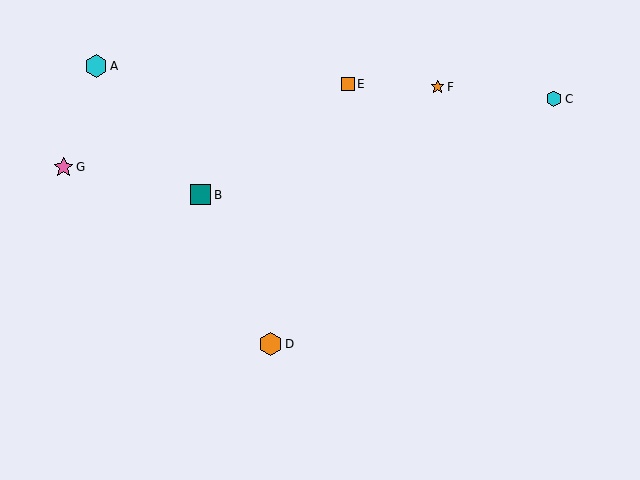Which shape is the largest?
The orange hexagon (labeled D) is the largest.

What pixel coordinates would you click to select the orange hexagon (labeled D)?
Click at (270, 344) to select the orange hexagon D.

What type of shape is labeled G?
Shape G is a pink star.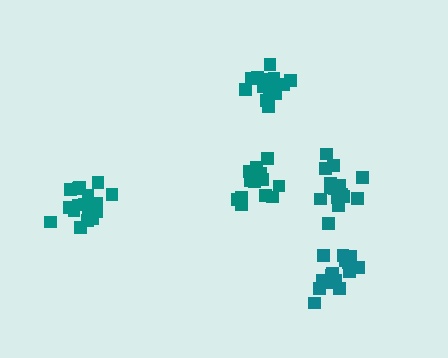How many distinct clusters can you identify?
There are 5 distinct clusters.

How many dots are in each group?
Group 1: 18 dots, Group 2: 15 dots, Group 3: 16 dots, Group 4: 18 dots, Group 5: 14 dots (81 total).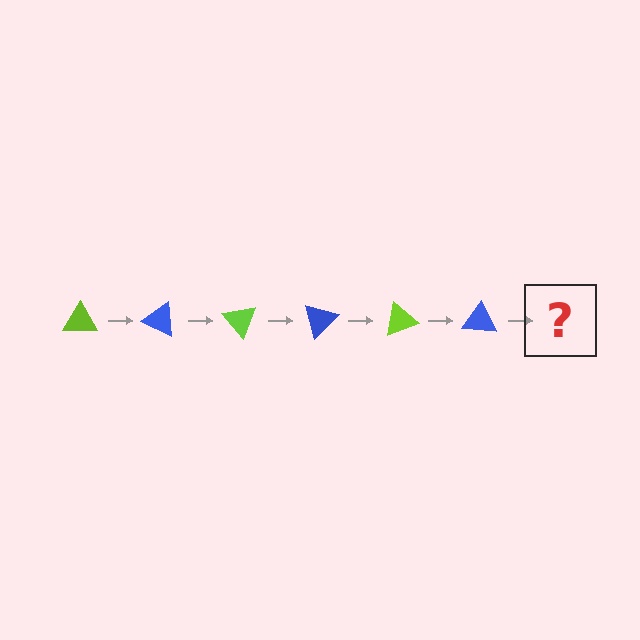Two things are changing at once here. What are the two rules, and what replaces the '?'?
The two rules are that it rotates 25 degrees each step and the color cycles through lime and blue. The '?' should be a lime triangle, rotated 150 degrees from the start.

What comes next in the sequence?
The next element should be a lime triangle, rotated 150 degrees from the start.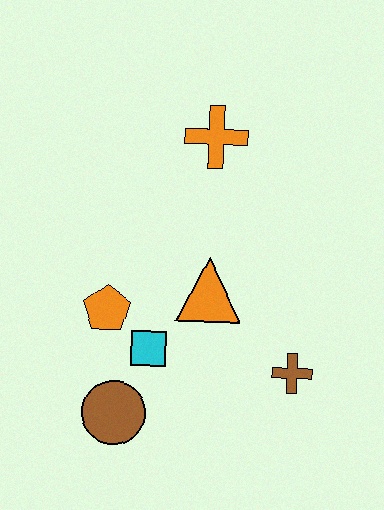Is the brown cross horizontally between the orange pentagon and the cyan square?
No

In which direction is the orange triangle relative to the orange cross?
The orange triangle is below the orange cross.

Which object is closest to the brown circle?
The cyan square is closest to the brown circle.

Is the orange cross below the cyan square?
No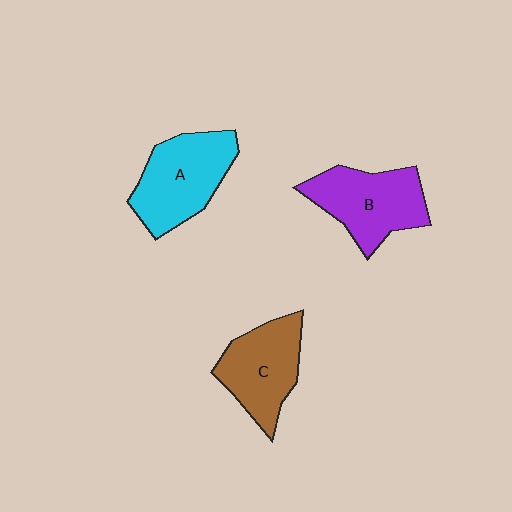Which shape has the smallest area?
Shape C (brown).